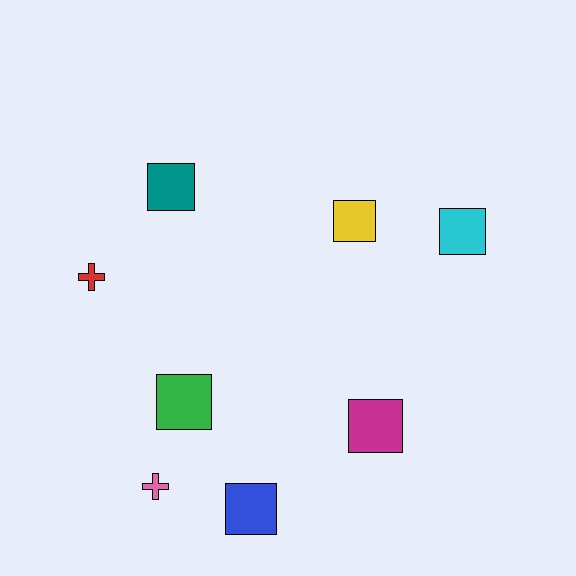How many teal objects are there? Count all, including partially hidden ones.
There is 1 teal object.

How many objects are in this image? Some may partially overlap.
There are 8 objects.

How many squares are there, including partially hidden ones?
There are 6 squares.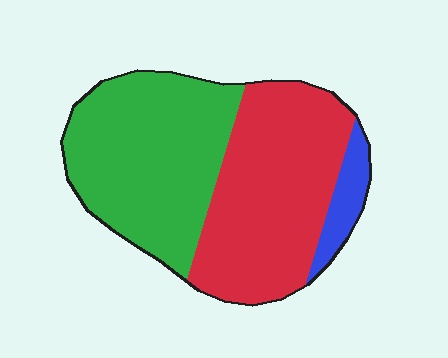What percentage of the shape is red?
Red takes up about one half (1/2) of the shape.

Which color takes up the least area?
Blue, at roughly 10%.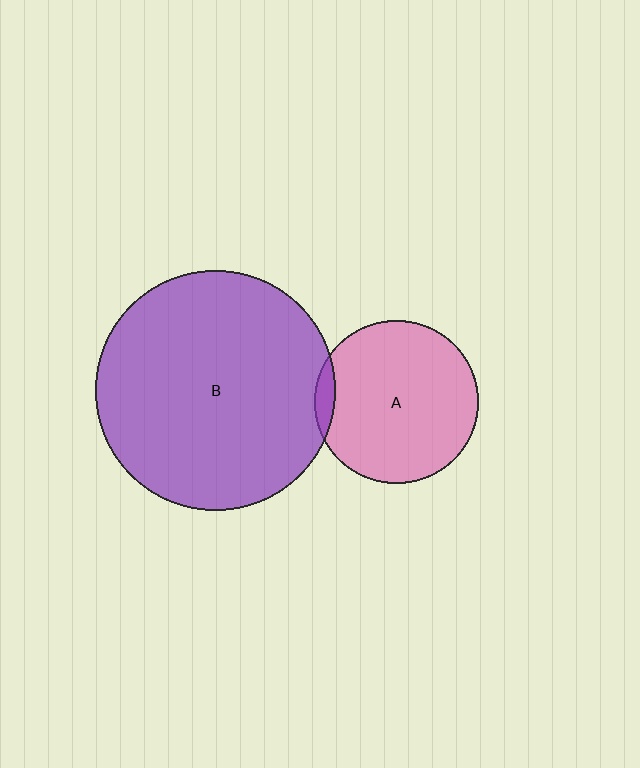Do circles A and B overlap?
Yes.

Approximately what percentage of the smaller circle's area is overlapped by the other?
Approximately 5%.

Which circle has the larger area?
Circle B (purple).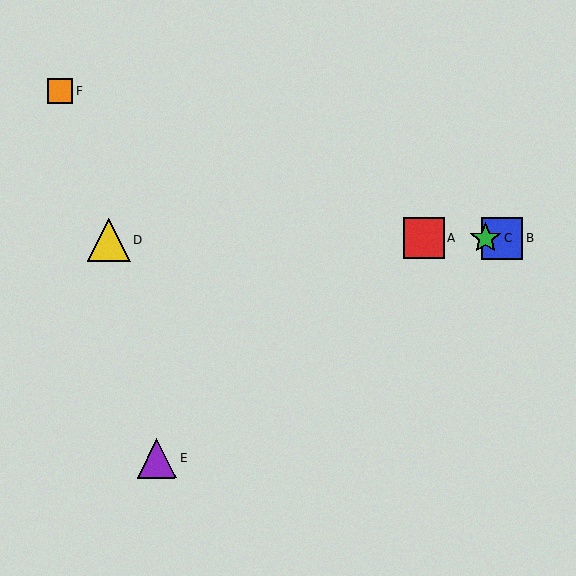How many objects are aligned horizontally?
4 objects (A, B, C, D) are aligned horizontally.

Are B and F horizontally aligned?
No, B is at y≈238 and F is at y≈91.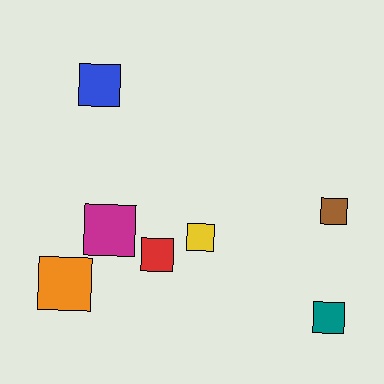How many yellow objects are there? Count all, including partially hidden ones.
There is 1 yellow object.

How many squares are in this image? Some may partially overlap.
There are 7 squares.